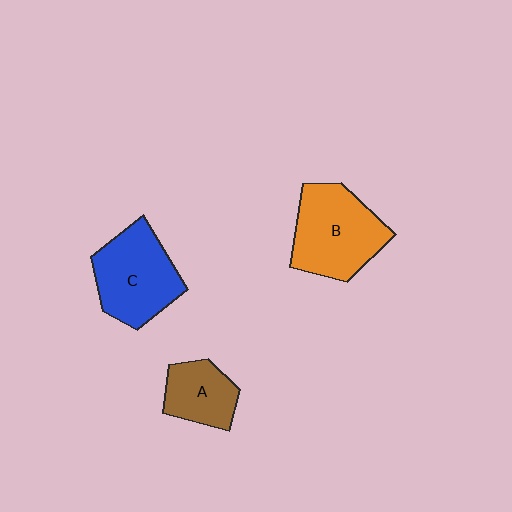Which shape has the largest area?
Shape B (orange).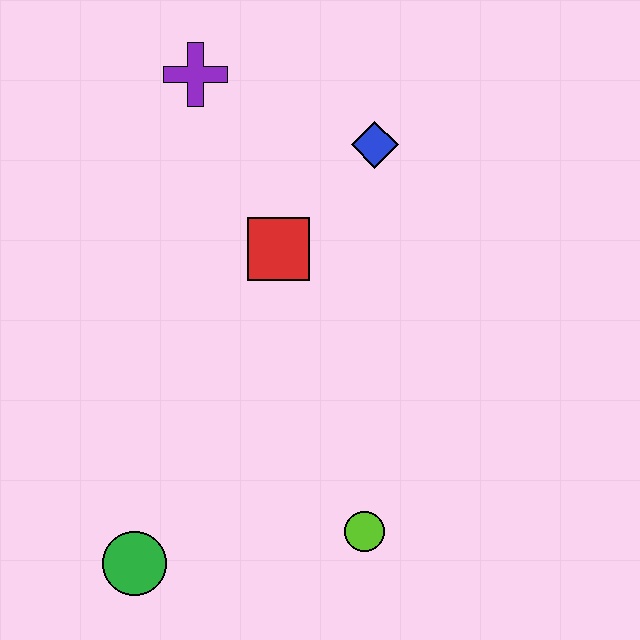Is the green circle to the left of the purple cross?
Yes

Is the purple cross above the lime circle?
Yes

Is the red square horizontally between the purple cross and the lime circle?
Yes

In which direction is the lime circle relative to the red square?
The lime circle is below the red square.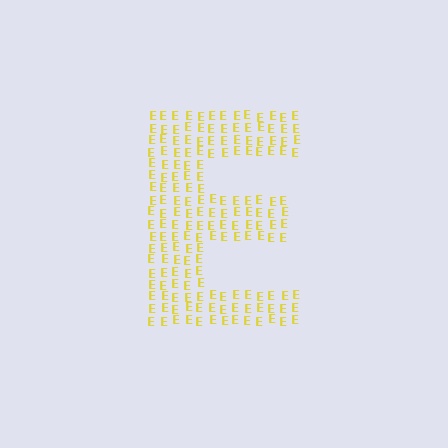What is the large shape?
The large shape is the letter E.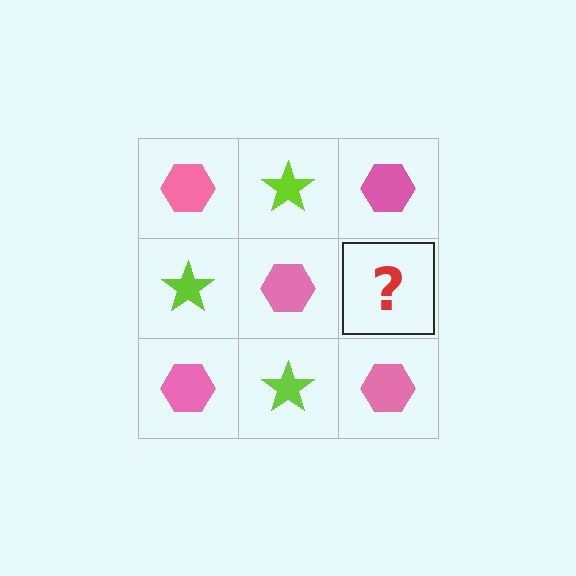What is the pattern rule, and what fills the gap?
The rule is that it alternates pink hexagon and lime star in a checkerboard pattern. The gap should be filled with a lime star.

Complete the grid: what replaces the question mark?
The question mark should be replaced with a lime star.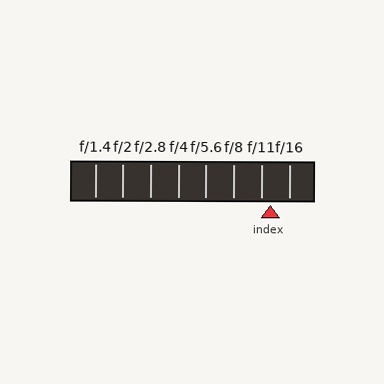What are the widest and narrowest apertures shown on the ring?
The widest aperture shown is f/1.4 and the narrowest is f/16.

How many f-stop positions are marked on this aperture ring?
There are 8 f-stop positions marked.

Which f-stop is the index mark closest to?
The index mark is closest to f/11.